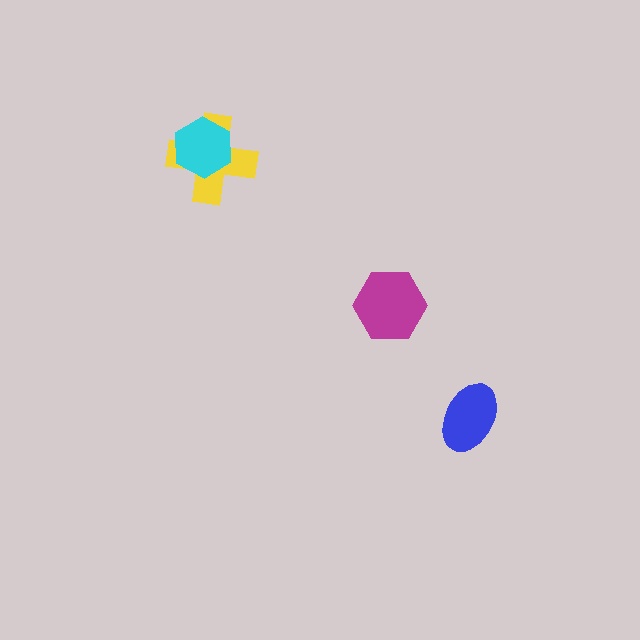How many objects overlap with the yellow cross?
1 object overlaps with the yellow cross.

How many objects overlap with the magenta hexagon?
0 objects overlap with the magenta hexagon.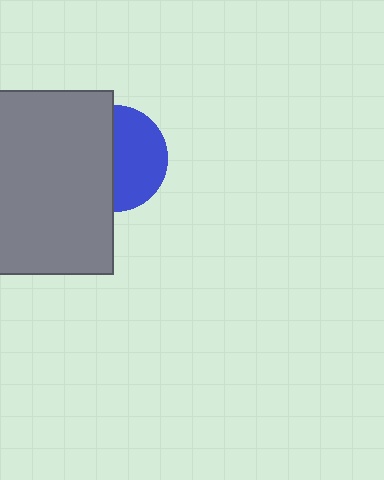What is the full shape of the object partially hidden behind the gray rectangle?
The partially hidden object is a blue circle.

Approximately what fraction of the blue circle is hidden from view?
Roughly 48% of the blue circle is hidden behind the gray rectangle.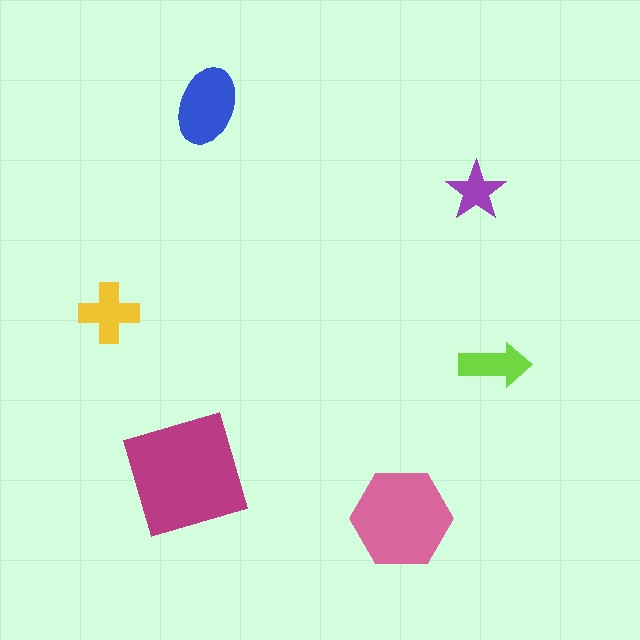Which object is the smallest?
The purple star.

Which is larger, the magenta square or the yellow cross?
The magenta square.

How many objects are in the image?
There are 6 objects in the image.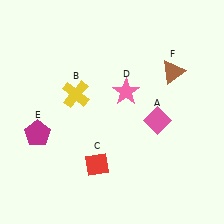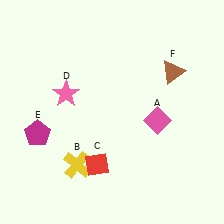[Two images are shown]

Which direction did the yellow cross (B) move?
The yellow cross (B) moved down.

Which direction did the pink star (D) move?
The pink star (D) moved left.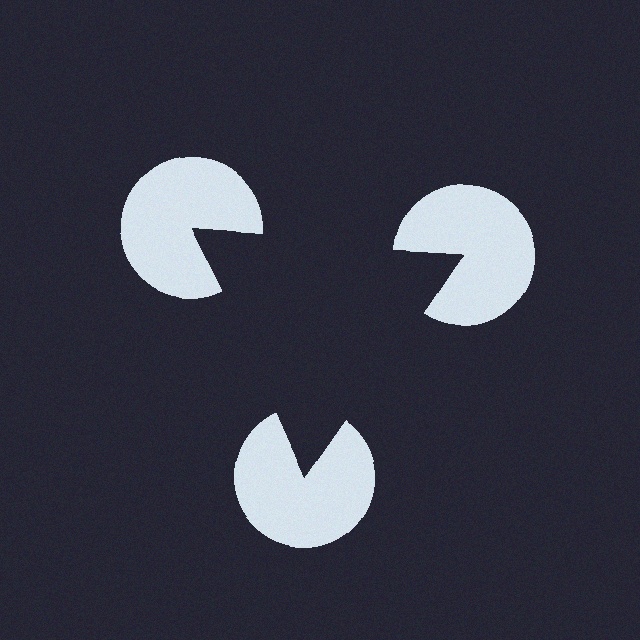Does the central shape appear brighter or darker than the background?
It typically appears slightly darker than the background, even though no actual brightness change is drawn.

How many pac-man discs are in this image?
There are 3 — one at each vertex of the illusory triangle.